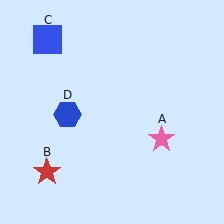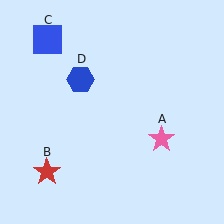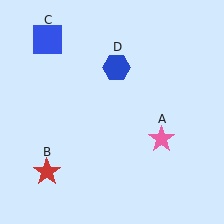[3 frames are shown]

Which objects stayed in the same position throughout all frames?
Pink star (object A) and red star (object B) and blue square (object C) remained stationary.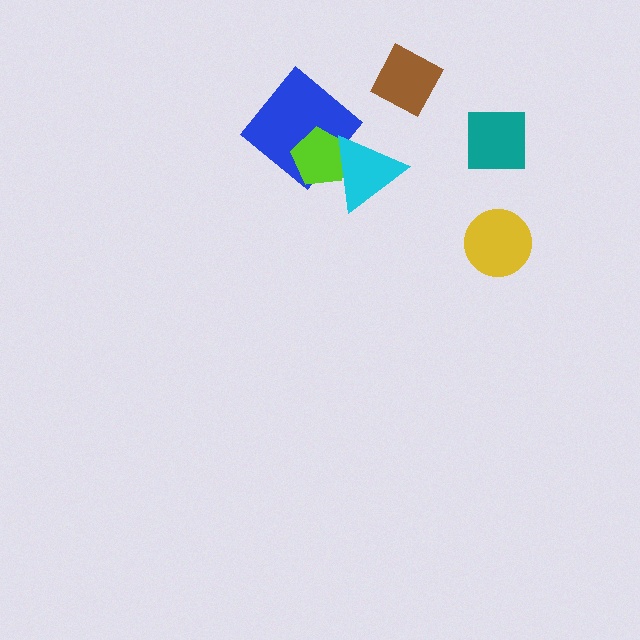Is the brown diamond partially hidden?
No, no other shape covers it.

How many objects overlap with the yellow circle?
0 objects overlap with the yellow circle.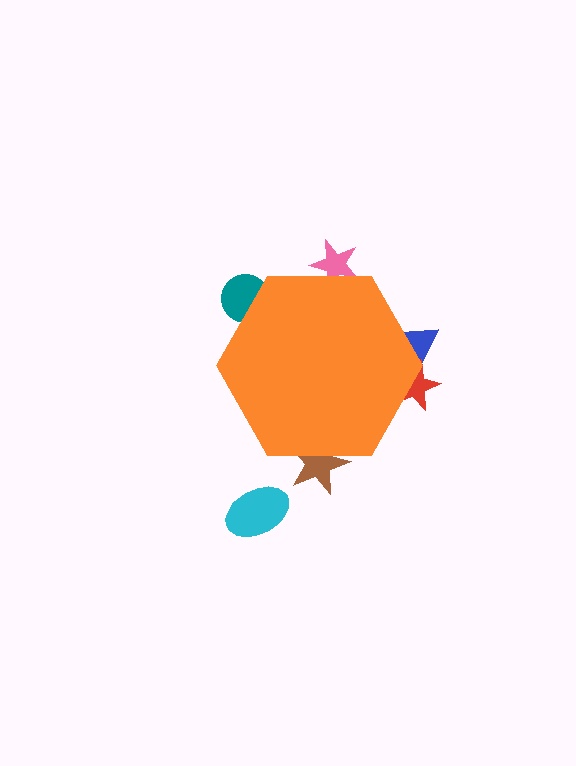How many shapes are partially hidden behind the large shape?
5 shapes are partially hidden.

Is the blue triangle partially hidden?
Yes, the blue triangle is partially hidden behind the orange hexagon.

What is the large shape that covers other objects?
An orange hexagon.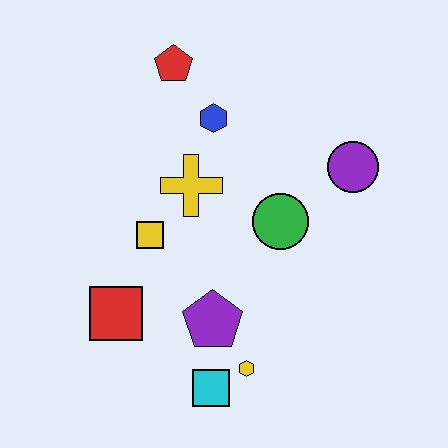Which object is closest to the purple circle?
The green circle is closest to the purple circle.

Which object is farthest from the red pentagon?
The cyan square is farthest from the red pentagon.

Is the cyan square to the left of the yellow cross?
No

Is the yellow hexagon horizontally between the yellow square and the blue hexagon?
No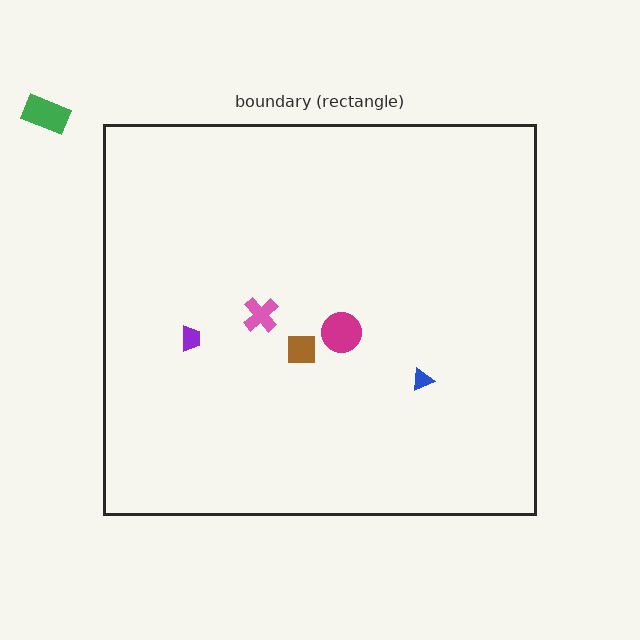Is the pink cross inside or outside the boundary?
Inside.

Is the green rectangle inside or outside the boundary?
Outside.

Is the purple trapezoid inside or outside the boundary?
Inside.